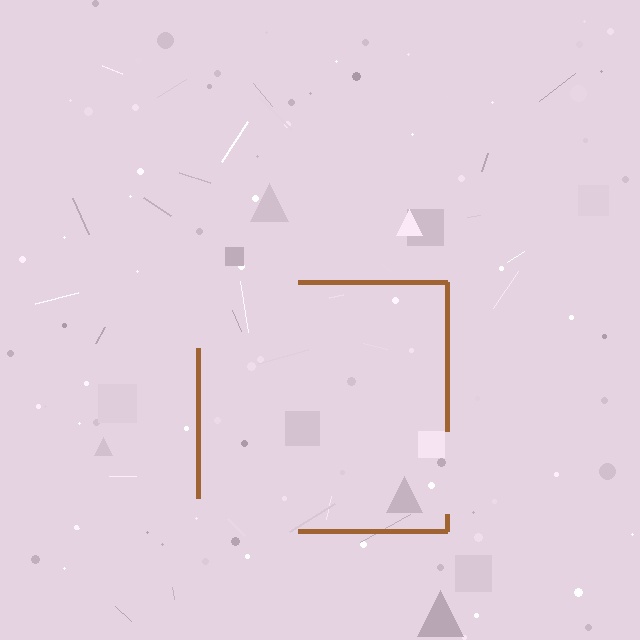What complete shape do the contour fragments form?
The contour fragments form a square.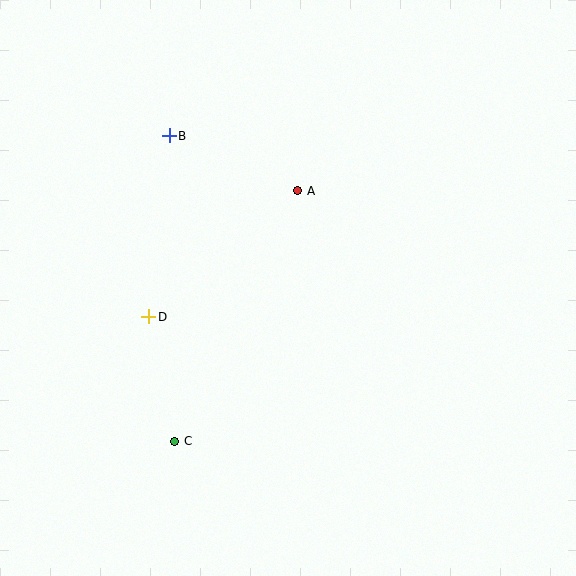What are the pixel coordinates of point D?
Point D is at (148, 317).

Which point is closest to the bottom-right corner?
Point C is closest to the bottom-right corner.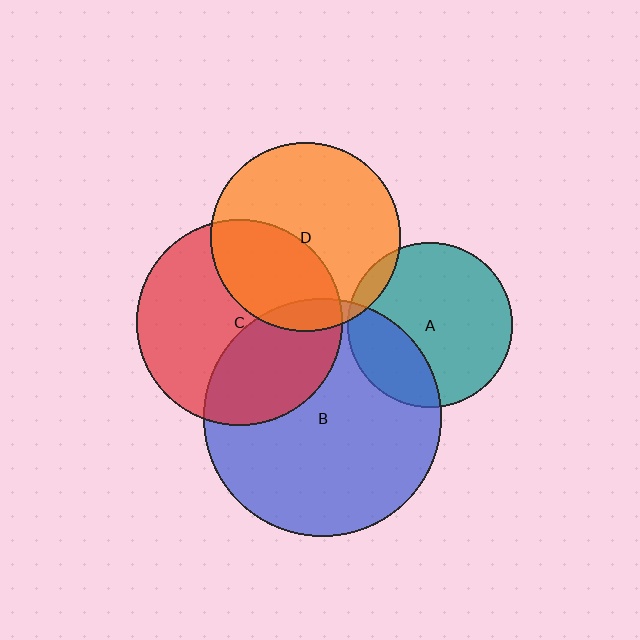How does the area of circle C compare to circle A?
Approximately 1.6 times.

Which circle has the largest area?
Circle B (blue).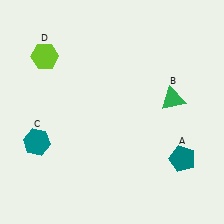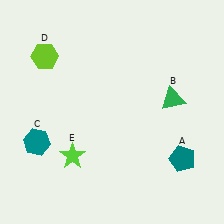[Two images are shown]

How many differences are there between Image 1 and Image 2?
There is 1 difference between the two images.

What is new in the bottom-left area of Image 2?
A lime star (E) was added in the bottom-left area of Image 2.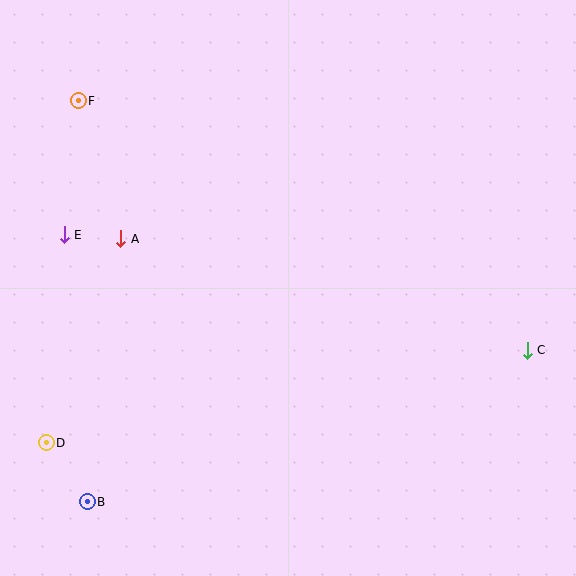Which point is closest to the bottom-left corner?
Point B is closest to the bottom-left corner.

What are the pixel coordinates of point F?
Point F is at (78, 101).